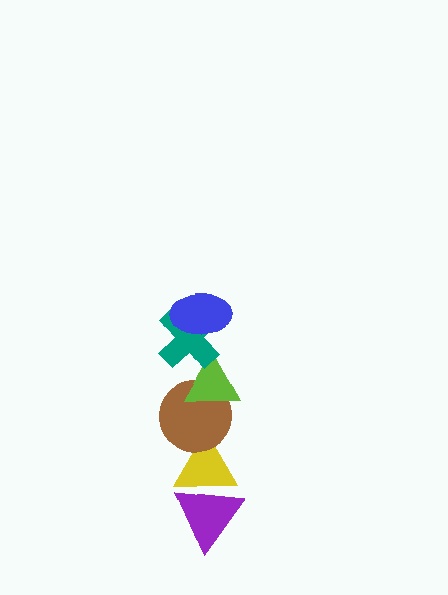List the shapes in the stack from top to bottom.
From top to bottom: the blue ellipse, the teal cross, the lime triangle, the brown circle, the yellow triangle, the purple triangle.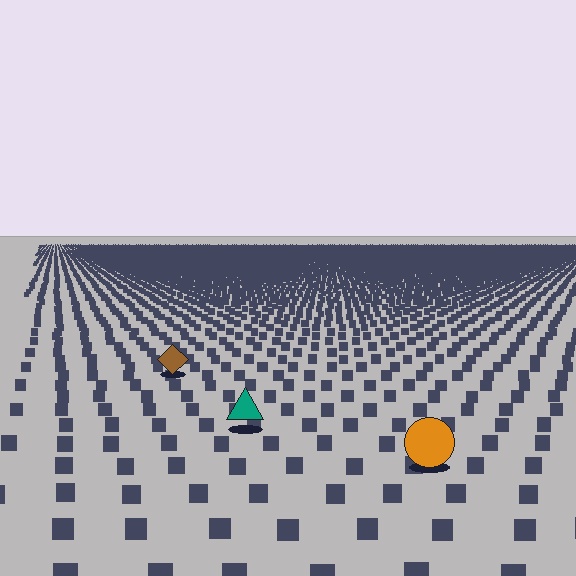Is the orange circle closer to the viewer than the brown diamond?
Yes. The orange circle is closer — you can tell from the texture gradient: the ground texture is coarser near it.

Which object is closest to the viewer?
The orange circle is closest. The texture marks near it are larger and more spread out.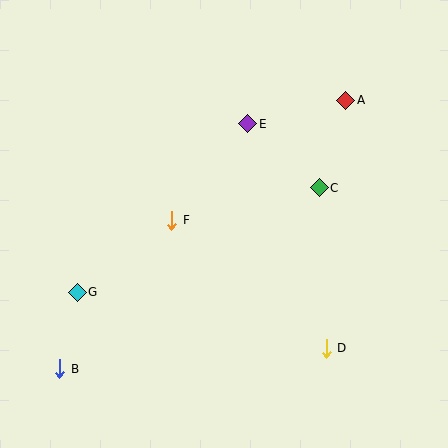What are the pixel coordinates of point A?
Point A is at (346, 100).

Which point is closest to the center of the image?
Point F at (172, 220) is closest to the center.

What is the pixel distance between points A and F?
The distance between A and F is 212 pixels.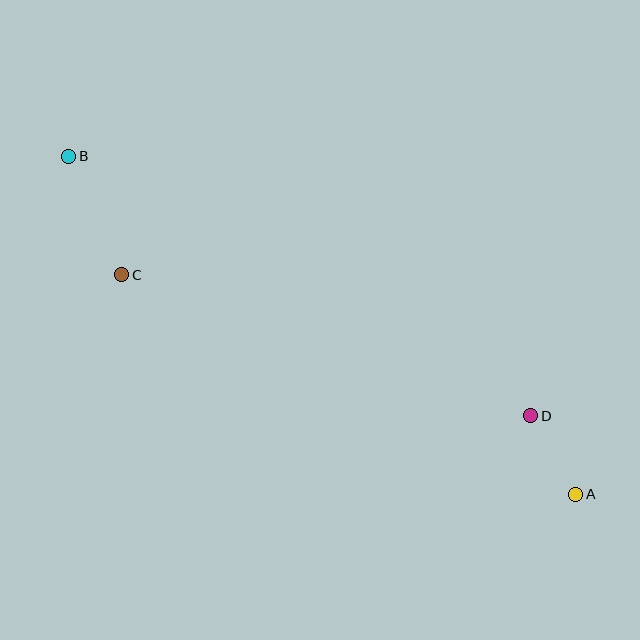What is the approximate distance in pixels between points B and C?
The distance between B and C is approximately 130 pixels.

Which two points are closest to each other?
Points A and D are closest to each other.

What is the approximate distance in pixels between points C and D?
The distance between C and D is approximately 433 pixels.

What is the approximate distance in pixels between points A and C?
The distance between A and C is approximately 504 pixels.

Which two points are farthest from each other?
Points A and B are farthest from each other.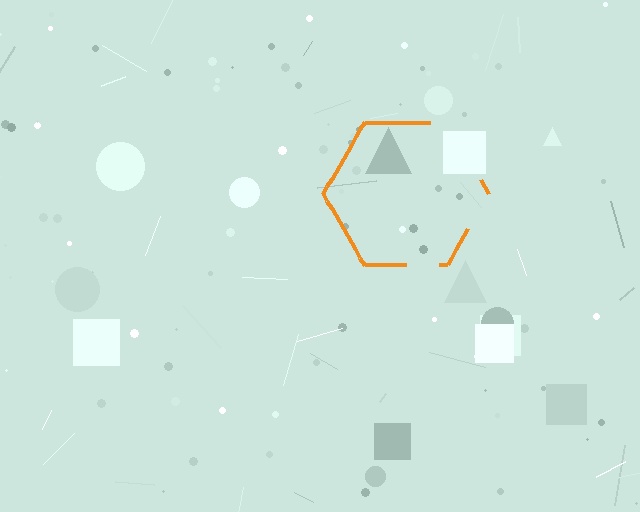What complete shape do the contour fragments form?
The contour fragments form a hexagon.